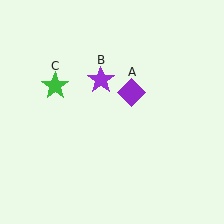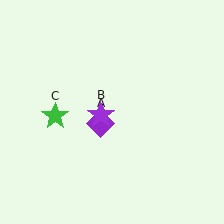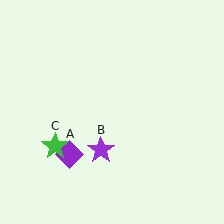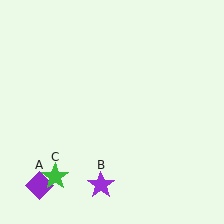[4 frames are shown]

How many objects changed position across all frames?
3 objects changed position: purple diamond (object A), purple star (object B), green star (object C).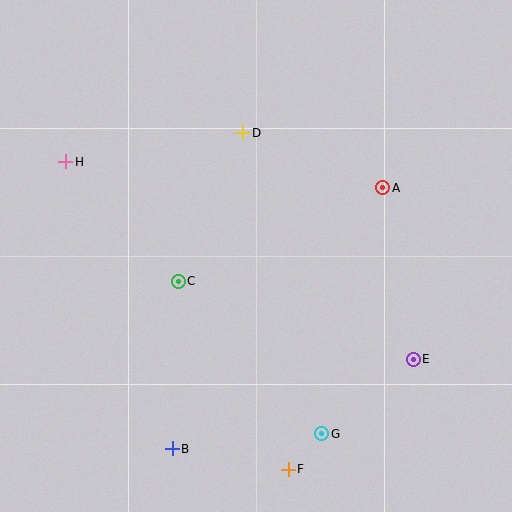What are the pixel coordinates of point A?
Point A is at (383, 188).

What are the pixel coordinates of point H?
Point H is at (66, 162).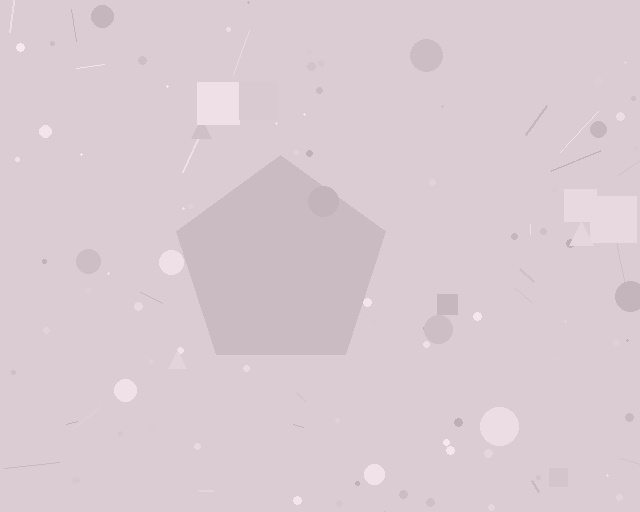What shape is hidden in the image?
A pentagon is hidden in the image.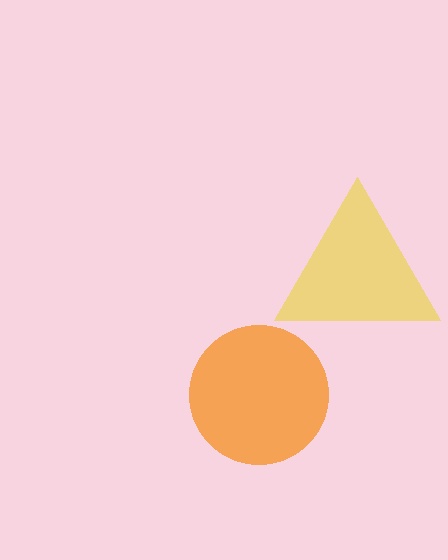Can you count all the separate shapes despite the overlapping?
Yes, there are 2 separate shapes.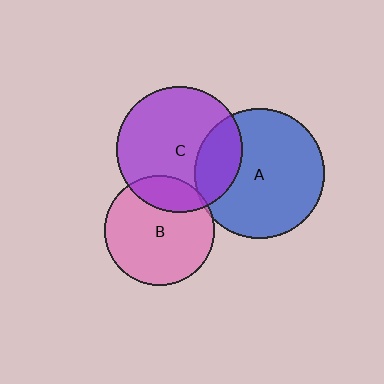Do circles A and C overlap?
Yes.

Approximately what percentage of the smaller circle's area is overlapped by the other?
Approximately 25%.